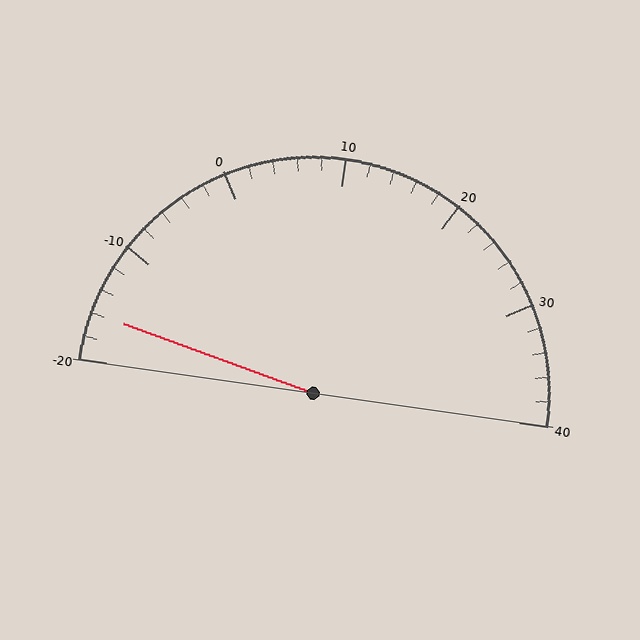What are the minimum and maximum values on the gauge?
The gauge ranges from -20 to 40.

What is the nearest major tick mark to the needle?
The nearest major tick mark is -20.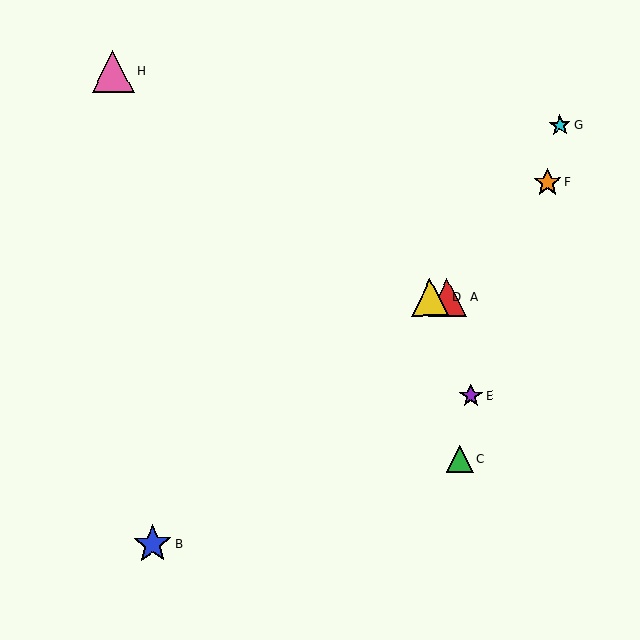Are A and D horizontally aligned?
Yes, both are at y≈297.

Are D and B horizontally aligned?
No, D is at y≈297 and B is at y≈544.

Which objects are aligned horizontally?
Objects A, D are aligned horizontally.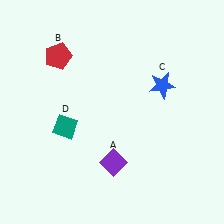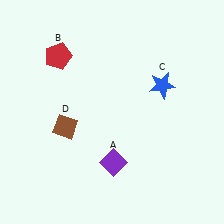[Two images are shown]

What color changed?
The diamond (D) changed from teal in Image 1 to brown in Image 2.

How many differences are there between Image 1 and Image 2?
There is 1 difference between the two images.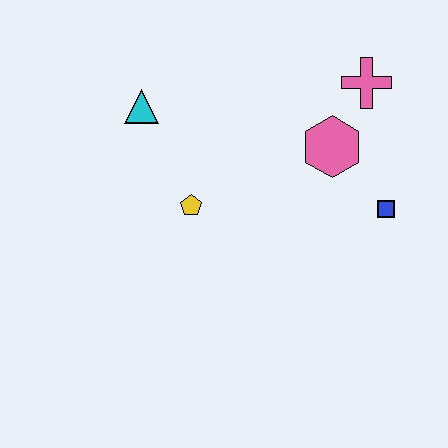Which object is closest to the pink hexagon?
The pink cross is closest to the pink hexagon.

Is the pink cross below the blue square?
No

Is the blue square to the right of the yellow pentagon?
Yes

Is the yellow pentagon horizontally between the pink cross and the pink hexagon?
No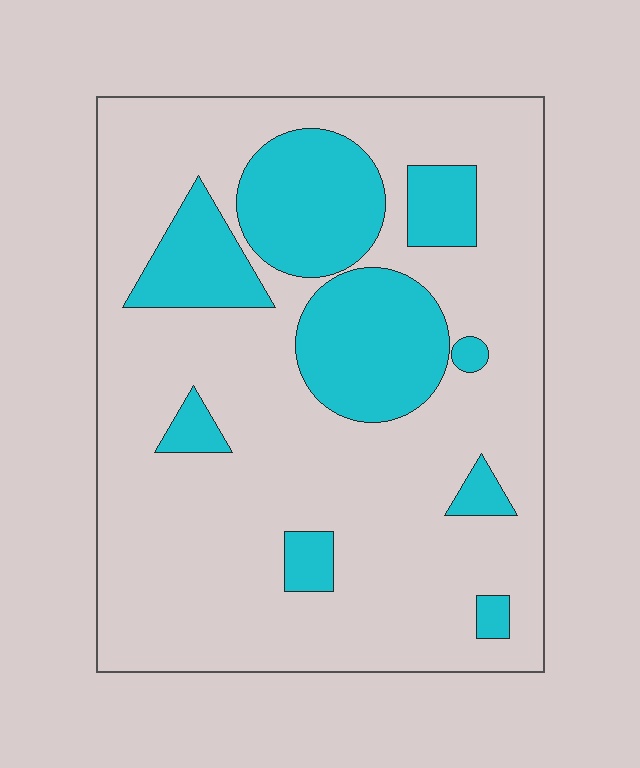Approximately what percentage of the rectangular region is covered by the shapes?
Approximately 25%.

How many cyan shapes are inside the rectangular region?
9.